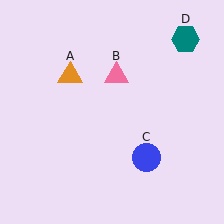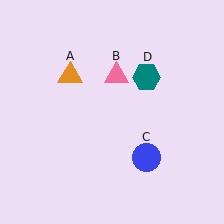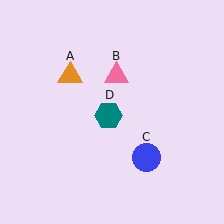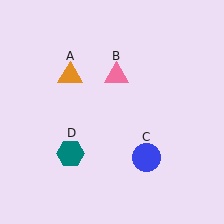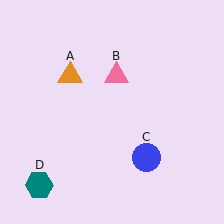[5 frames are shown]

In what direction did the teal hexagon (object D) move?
The teal hexagon (object D) moved down and to the left.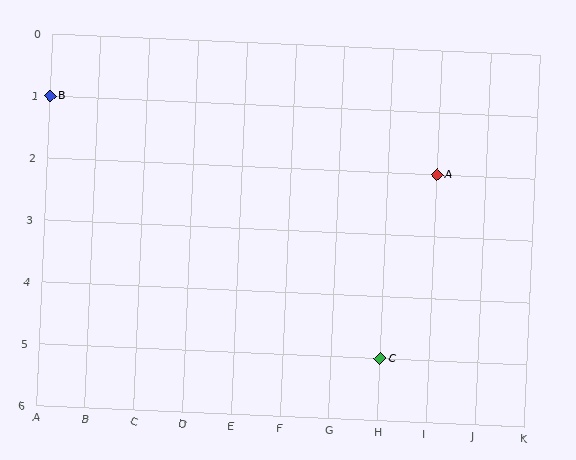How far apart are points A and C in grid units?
Points A and C are 1 column and 3 rows apart (about 3.2 grid units diagonally).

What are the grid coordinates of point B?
Point B is at grid coordinates (A, 1).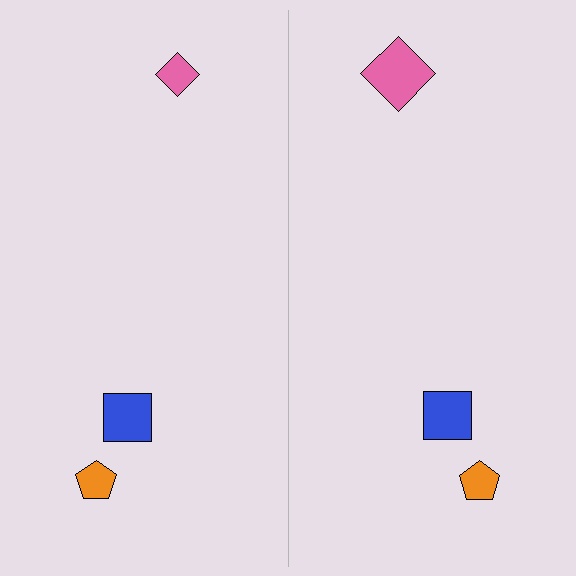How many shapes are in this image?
There are 6 shapes in this image.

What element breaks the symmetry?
The pink diamond on the right side has a different size than its mirror counterpart.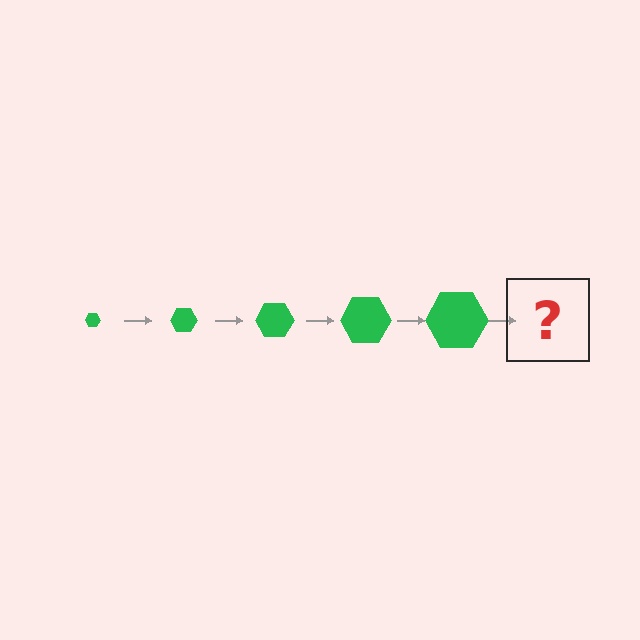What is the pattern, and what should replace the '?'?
The pattern is that the hexagon gets progressively larger each step. The '?' should be a green hexagon, larger than the previous one.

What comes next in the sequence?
The next element should be a green hexagon, larger than the previous one.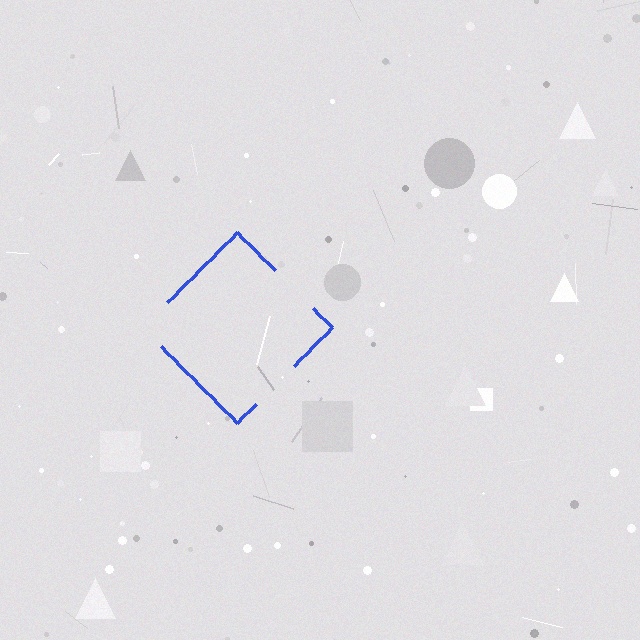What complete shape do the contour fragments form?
The contour fragments form a diamond.